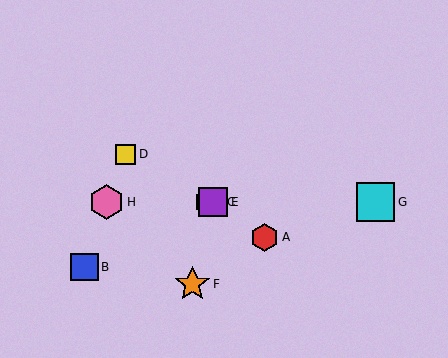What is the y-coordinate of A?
Object A is at y≈237.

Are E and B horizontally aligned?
No, E is at y≈202 and B is at y≈267.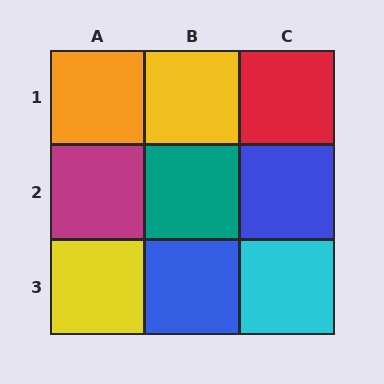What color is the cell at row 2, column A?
Magenta.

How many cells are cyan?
1 cell is cyan.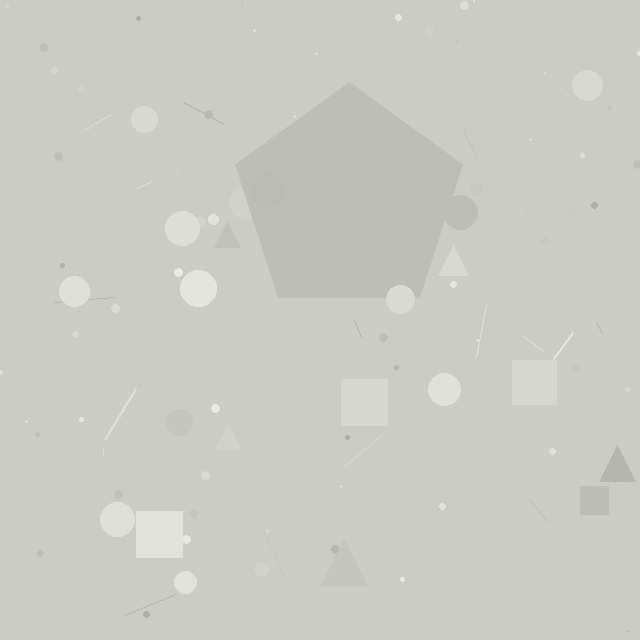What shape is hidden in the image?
A pentagon is hidden in the image.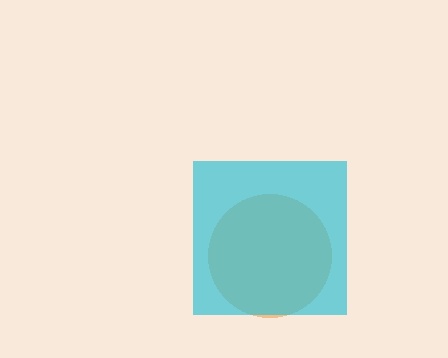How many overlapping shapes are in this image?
There are 2 overlapping shapes in the image.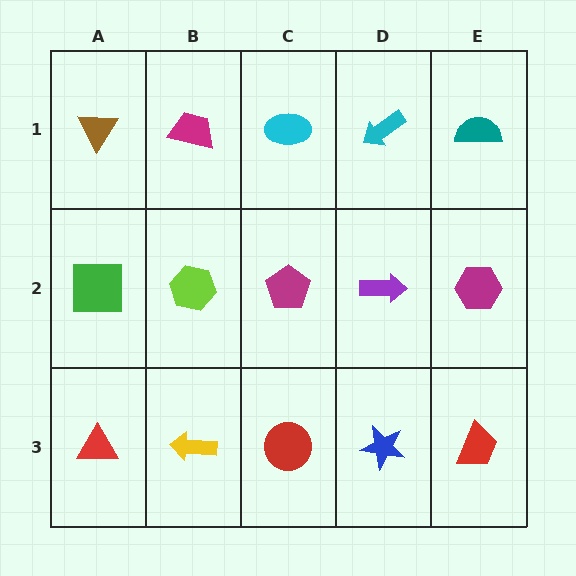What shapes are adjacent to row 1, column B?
A lime hexagon (row 2, column B), a brown triangle (row 1, column A), a cyan ellipse (row 1, column C).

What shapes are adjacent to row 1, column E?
A magenta hexagon (row 2, column E), a cyan arrow (row 1, column D).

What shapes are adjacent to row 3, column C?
A magenta pentagon (row 2, column C), a yellow arrow (row 3, column B), a blue star (row 3, column D).